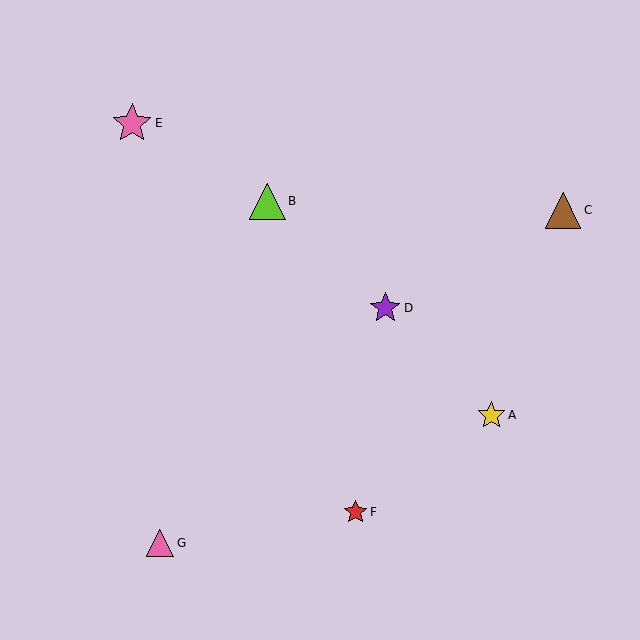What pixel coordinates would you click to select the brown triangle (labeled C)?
Click at (563, 210) to select the brown triangle C.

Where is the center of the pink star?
The center of the pink star is at (132, 123).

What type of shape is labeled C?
Shape C is a brown triangle.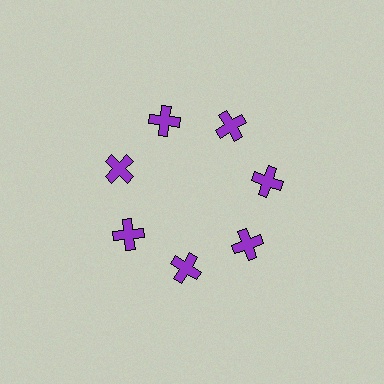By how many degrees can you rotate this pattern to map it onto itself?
The pattern maps onto itself every 51 degrees of rotation.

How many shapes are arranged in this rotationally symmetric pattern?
There are 7 shapes, arranged in 7 groups of 1.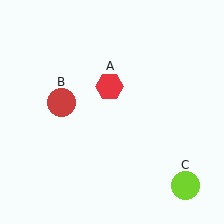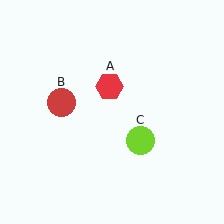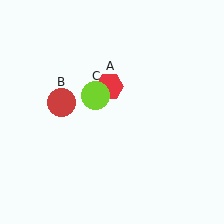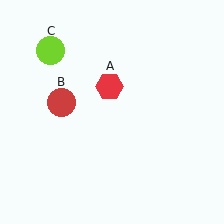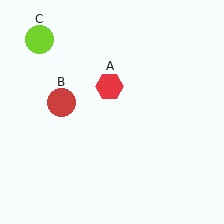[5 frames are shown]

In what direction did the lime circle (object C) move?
The lime circle (object C) moved up and to the left.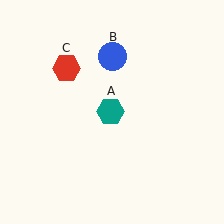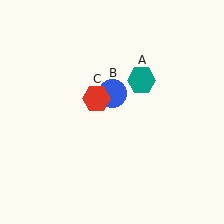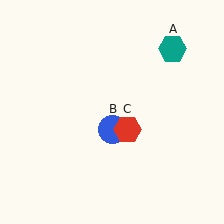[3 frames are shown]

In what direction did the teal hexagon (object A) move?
The teal hexagon (object A) moved up and to the right.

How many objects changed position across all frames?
3 objects changed position: teal hexagon (object A), blue circle (object B), red hexagon (object C).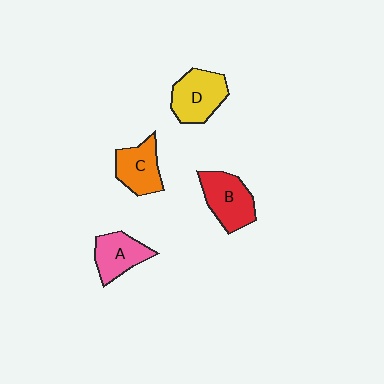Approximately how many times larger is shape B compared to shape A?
Approximately 1.2 times.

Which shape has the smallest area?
Shape A (pink).